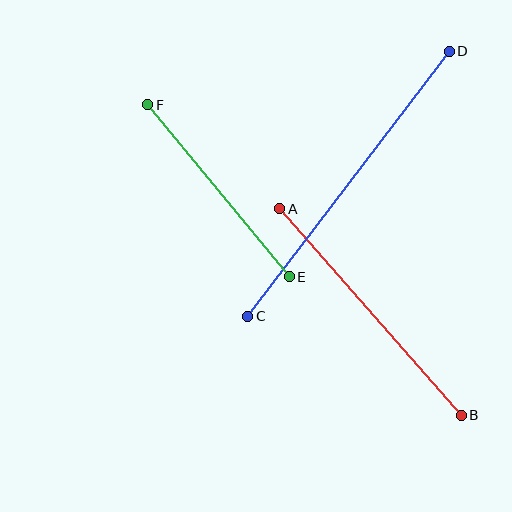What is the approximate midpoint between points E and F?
The midpoint is at approximately (219, 191) pixels.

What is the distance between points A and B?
The distance is approximately 275 pixels.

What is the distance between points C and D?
The distance is approximately 333 pixels.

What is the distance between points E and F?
The distance is approximately 223 pixels.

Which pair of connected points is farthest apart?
Points C and D are farthest apart.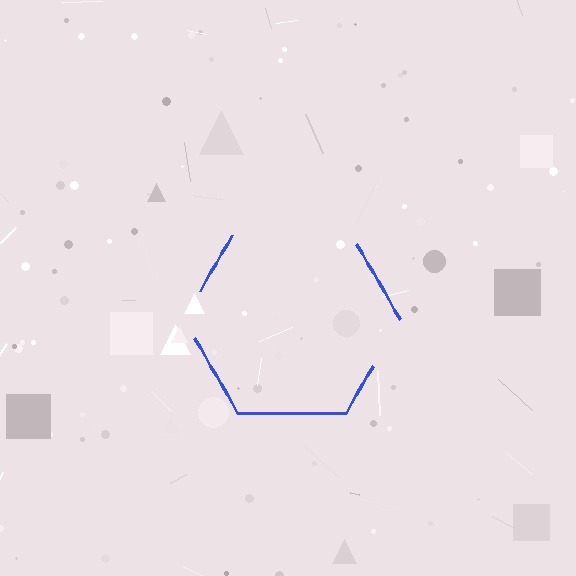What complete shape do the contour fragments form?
The contour fragments form a hexagon.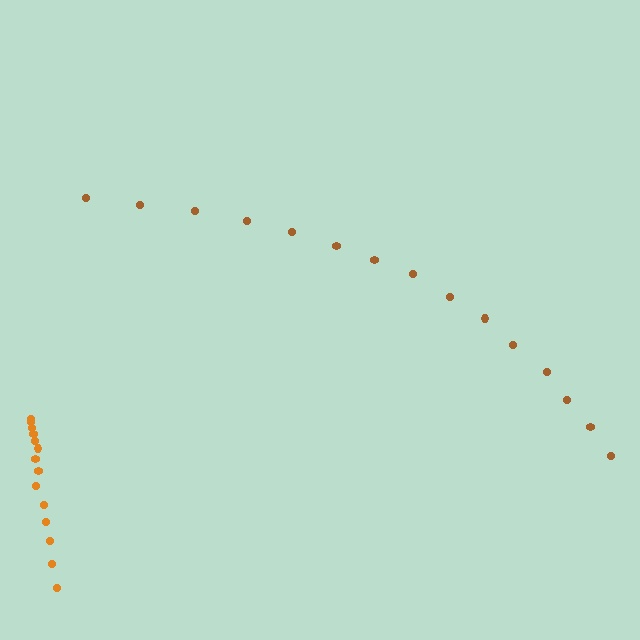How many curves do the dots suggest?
There are 2 distinct paths.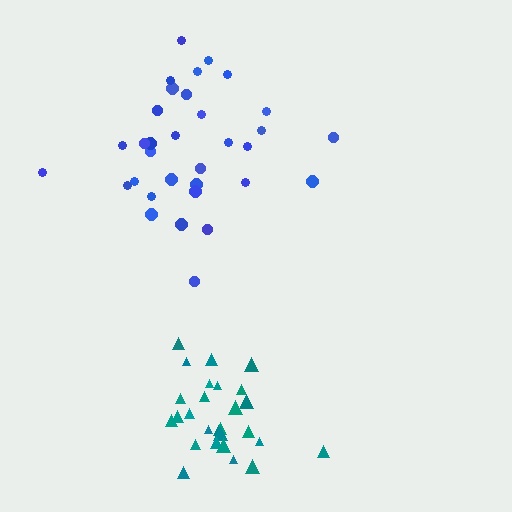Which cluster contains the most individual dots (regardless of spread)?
Blue (33).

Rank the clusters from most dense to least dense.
teal, blue.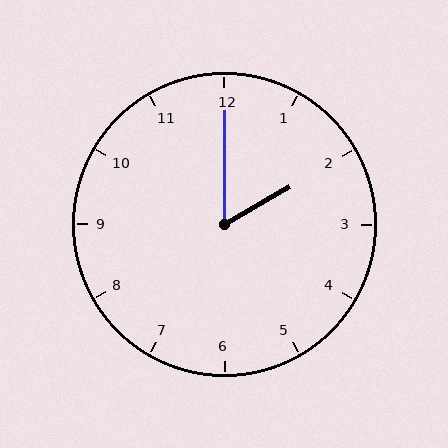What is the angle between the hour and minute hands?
Approximately 60 degrees.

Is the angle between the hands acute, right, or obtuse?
It is acute.